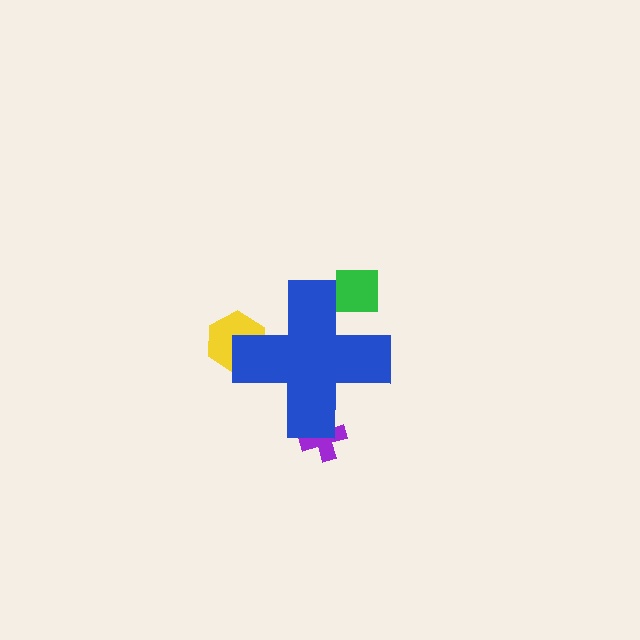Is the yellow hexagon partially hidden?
Yes, the yellow hexagon is partially hidden behind the blue cross.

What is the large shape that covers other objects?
A blue cross.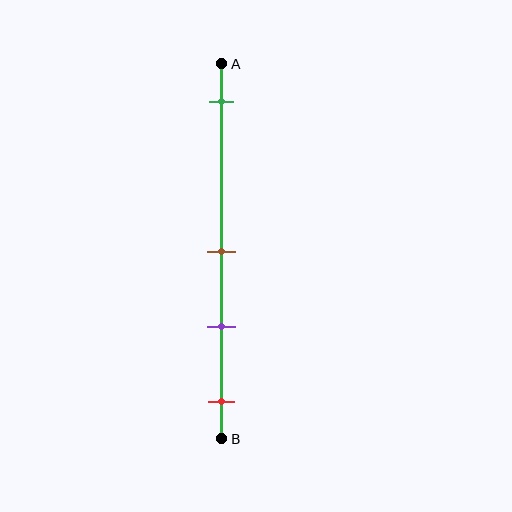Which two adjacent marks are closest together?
The brown and purple marks are the closest adjacent pair.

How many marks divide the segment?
There are 4 marks dividing the segment.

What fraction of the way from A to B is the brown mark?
The brown mark is approximately 50% (0.5) of the way from A to B.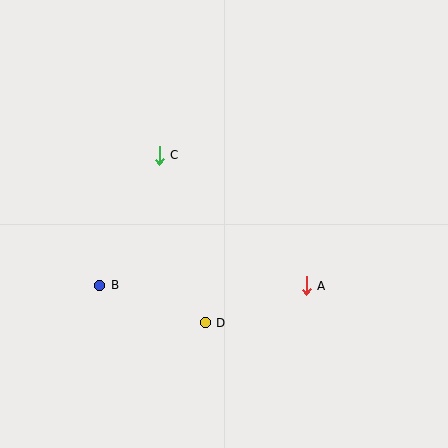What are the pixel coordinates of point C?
Point C is at (159, 155).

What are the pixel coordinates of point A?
Point A is at (306, 286).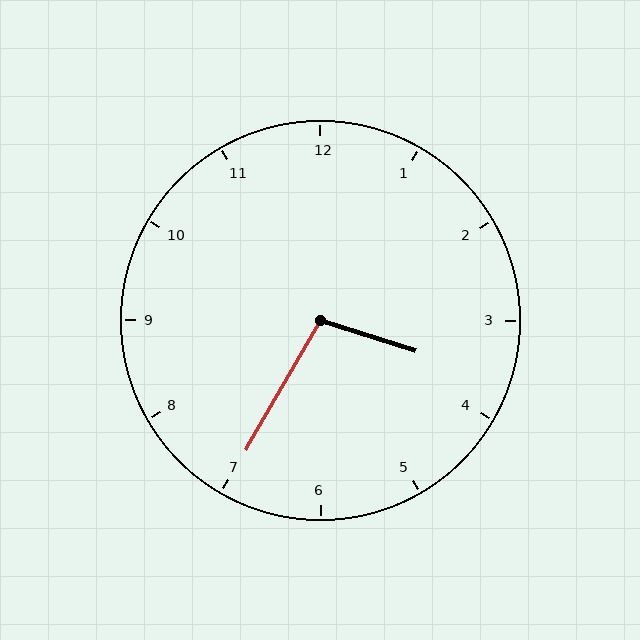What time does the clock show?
3:35.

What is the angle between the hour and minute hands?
Approximately 102 degrees.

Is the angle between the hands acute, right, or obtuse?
It is obtuse.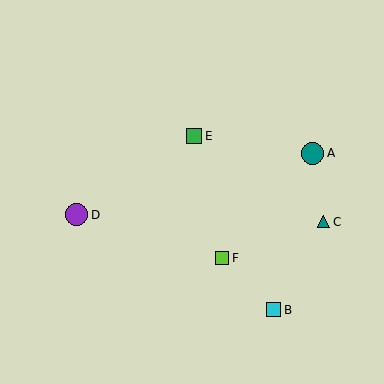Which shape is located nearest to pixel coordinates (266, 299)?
The cyan square (labeled B) at (274, 310) is nearest to that location.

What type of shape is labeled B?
Shape B is a cyan square.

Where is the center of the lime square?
The center of the lime square is at (222, 258).